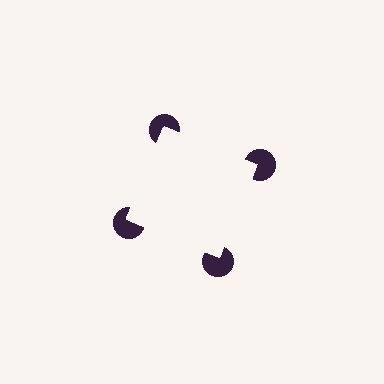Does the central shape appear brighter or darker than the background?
It typically appears slightly brighter than the background, even though no actual brightness change is drawn.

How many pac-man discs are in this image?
There are 4 — one at each vertex of the illusory square.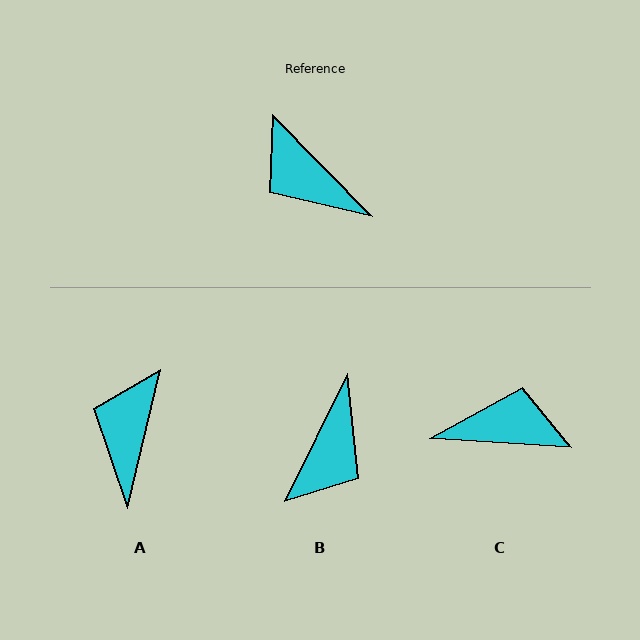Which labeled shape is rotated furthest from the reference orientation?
C, about 138 degrees away.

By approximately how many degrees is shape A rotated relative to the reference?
Approximately 58 degrees clockwise.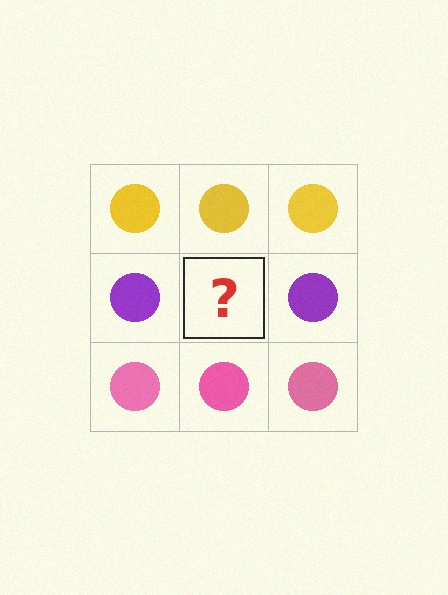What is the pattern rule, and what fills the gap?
The rule is that each row has a consistent color. The gap should be filled with a purple circle.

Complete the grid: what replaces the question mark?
The question mark should be replaced with a purple circle.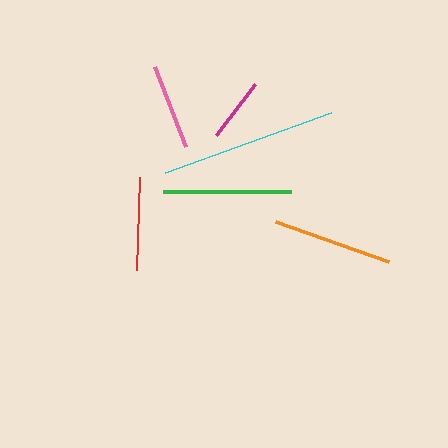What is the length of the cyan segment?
The cyan segment is approximately 175 pixels long.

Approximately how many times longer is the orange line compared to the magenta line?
The orange line is approximately 1.9 times the length of the magenta line.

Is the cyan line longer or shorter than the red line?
The cyan line is longer than the red line.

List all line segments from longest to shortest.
From longest to shortest: cyan, green, orange, red, pink, magenta.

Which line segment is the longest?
The cyan line is the longest at approximately 175 pixels.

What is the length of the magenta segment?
The magenta segment is approximately 64 pixels long.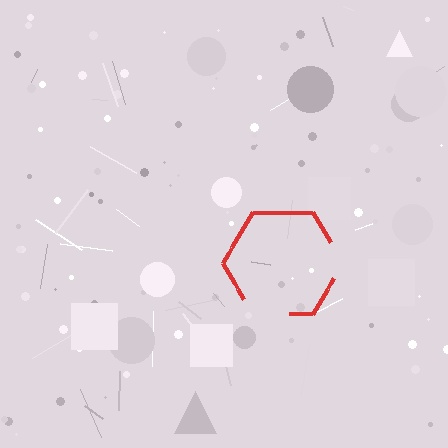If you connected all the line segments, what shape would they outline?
They would outline a hexagon.